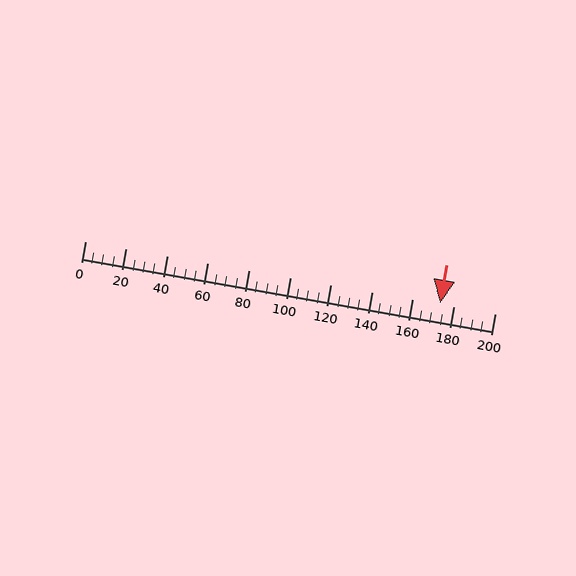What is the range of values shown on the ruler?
The ruler shows values from 0 to 200.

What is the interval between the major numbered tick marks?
The major tick marks are spaced 20 units apart.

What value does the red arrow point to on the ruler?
The red arrow points to approximately 173.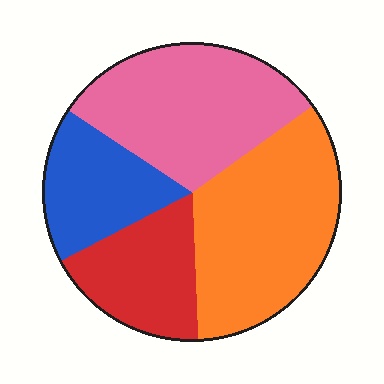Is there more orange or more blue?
Orange.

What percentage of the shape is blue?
Blue takes up about one sixth (1/6) of the shape.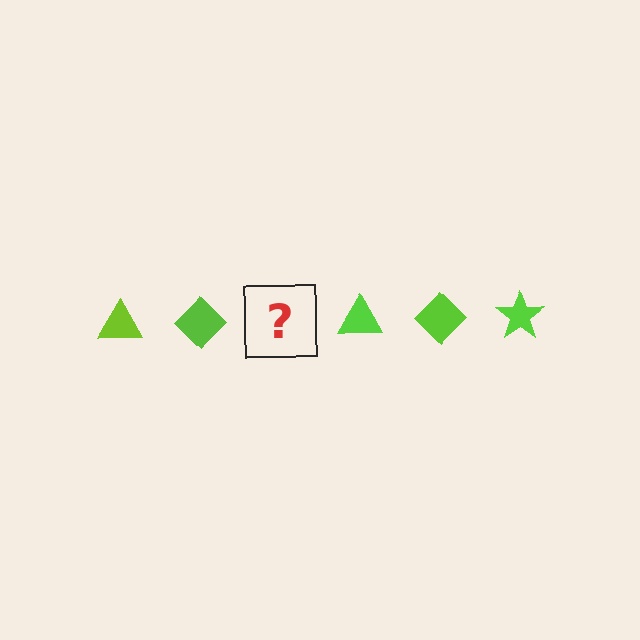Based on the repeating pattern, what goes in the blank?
The blank should be a lime star.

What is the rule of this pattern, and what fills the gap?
The rule is that the pattern cycles through triangle, diamond, star shapes in lime. The gap should be filled with a lime star.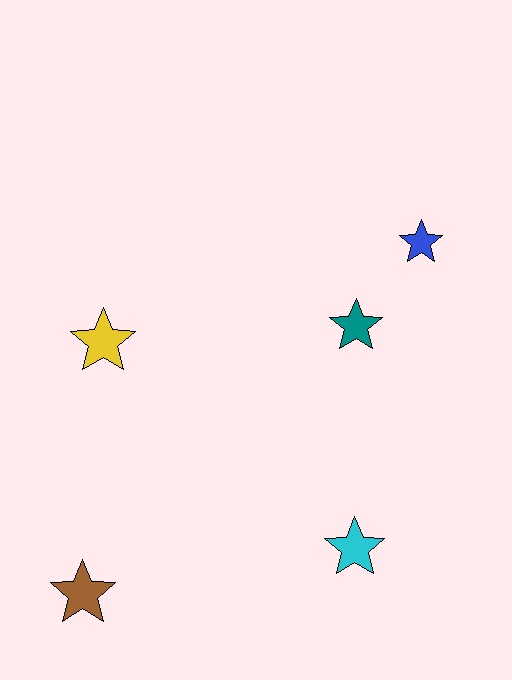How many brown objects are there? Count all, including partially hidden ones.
There is 1 brown object.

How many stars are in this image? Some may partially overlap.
There are 5 stars.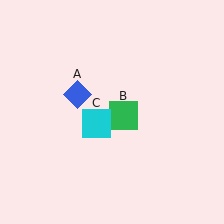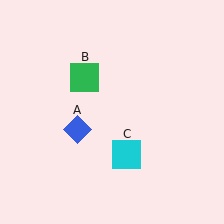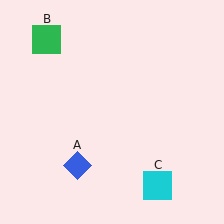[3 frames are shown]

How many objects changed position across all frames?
3 objects changed position: blue diamond (object A), green square (object B), cyan square (object C).